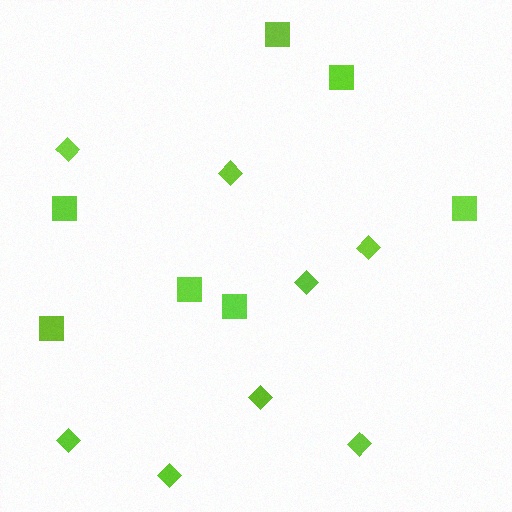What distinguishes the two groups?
There are 2 groups: one group of squares (7) and one group of diamonds (8).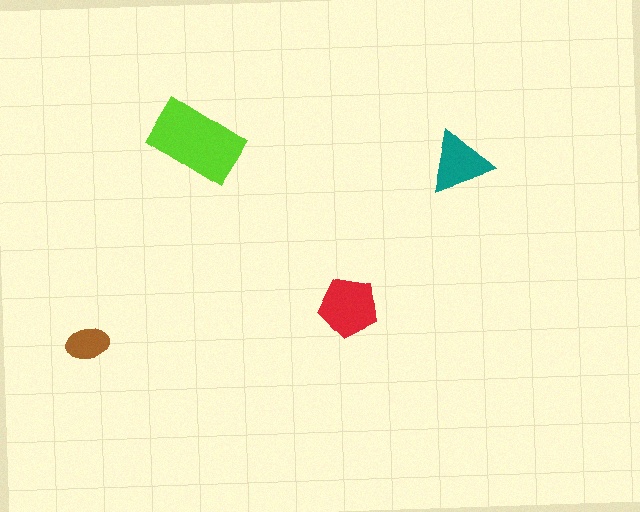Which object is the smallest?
The brown ellipse.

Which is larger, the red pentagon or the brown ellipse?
The red pentagon.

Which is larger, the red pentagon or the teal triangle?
The red pentagon.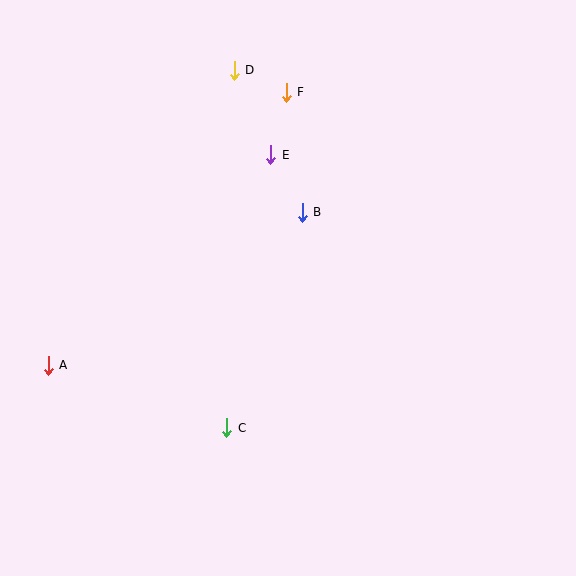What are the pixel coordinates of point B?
Point B is at (302, 212).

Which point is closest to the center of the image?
Point B at (302, 212) is closest to the center.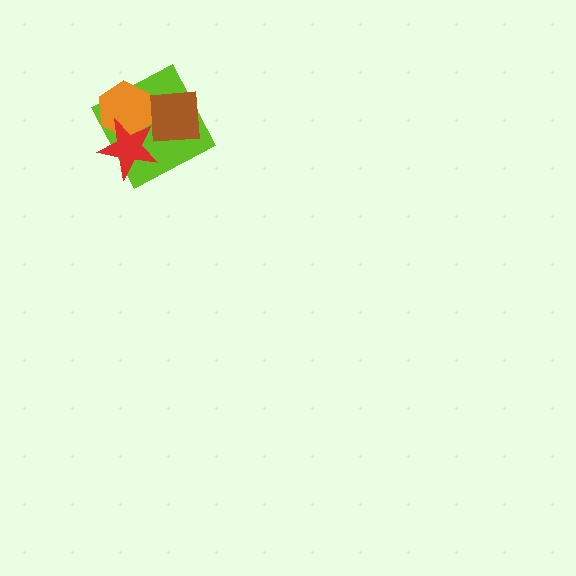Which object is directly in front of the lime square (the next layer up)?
The brown square is directly in front of the lime square.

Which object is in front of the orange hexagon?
The red star is in front of the orange hexagon.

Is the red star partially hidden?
No, no other shape covers it.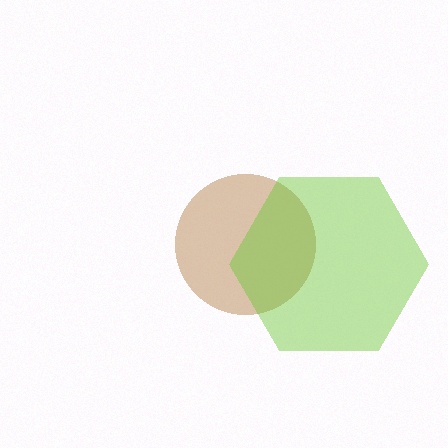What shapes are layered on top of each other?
The layered shapes are: a brown circle, a lime hexagon.